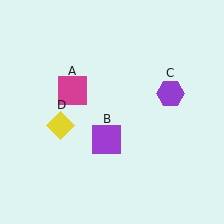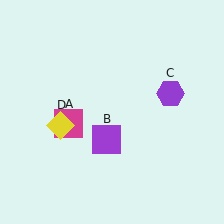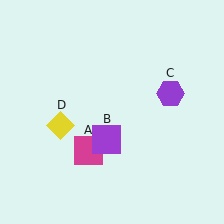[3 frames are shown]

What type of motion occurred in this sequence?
The magenta square (object A) rotated counterclockwise around the center of the scene.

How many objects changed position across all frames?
1 object changed position: magenta square (object A).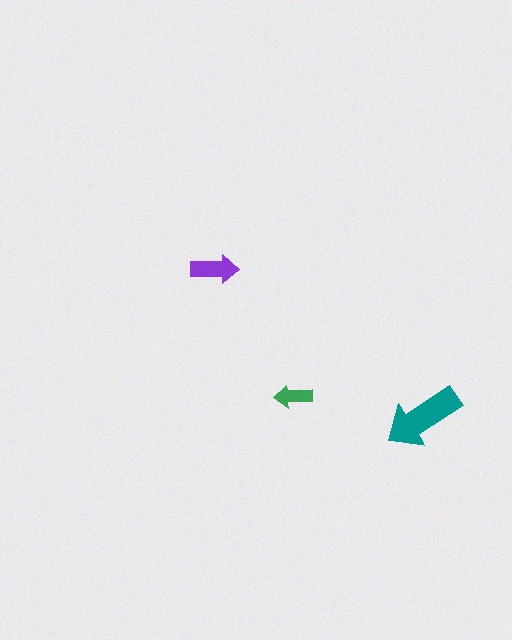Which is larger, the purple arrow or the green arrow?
The purple one.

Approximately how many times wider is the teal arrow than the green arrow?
About 2 times wider.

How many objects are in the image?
There are 3 objects in the image.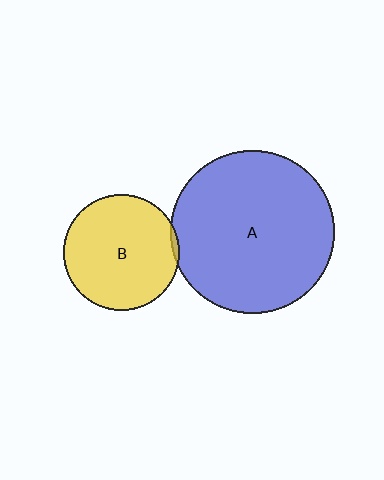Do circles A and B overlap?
Yes.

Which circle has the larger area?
Circle A (blue).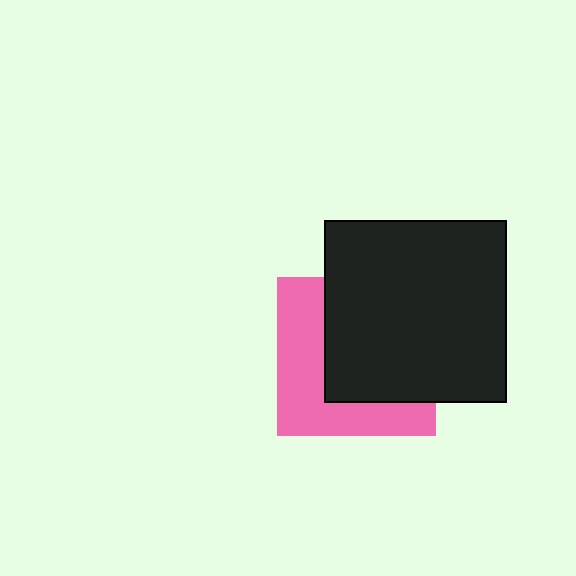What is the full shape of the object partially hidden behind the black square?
The partially hidden object is a pink square.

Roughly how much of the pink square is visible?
A small part of it is visible (roughly 43%).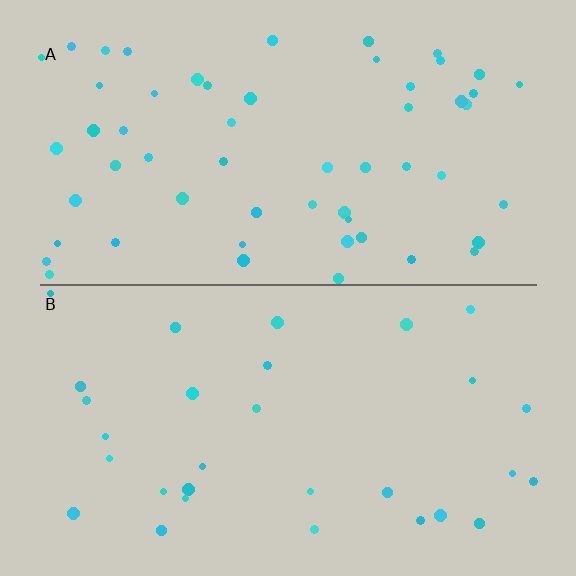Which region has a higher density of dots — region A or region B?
A (the top).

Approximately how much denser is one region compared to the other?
Approximately 1.9× — region A over region B.